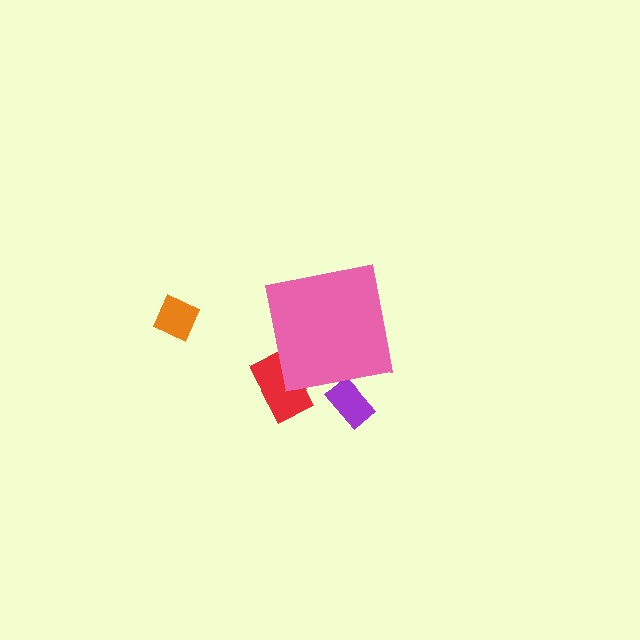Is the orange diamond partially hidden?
No, the orange diamond is fully visible.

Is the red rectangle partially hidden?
Yes, the red rectangle is partially hidden behind the pink square.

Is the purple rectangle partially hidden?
Yes, the purple rectangle is partially hidden behind the pink square.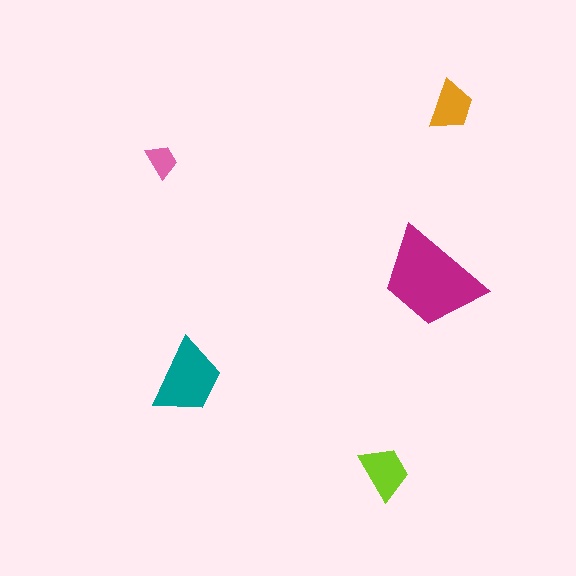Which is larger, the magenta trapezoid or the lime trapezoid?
The magenta one.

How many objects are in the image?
There are 5 objects in the image.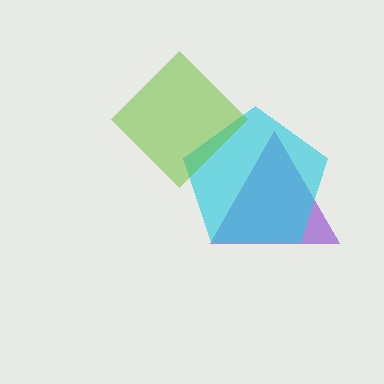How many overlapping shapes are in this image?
There are 3 overlapping shapes in the image.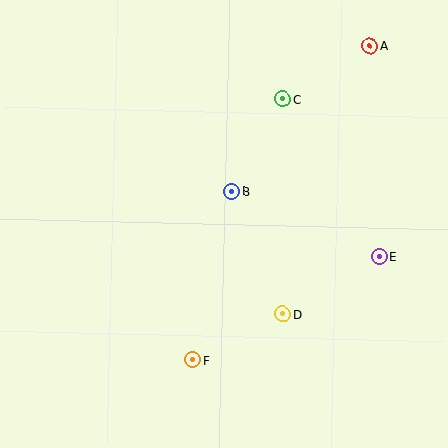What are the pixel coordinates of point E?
Point E is at (379, 257).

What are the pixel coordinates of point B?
Point B is at (232, 192).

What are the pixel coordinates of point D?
Point D is at (283, 314).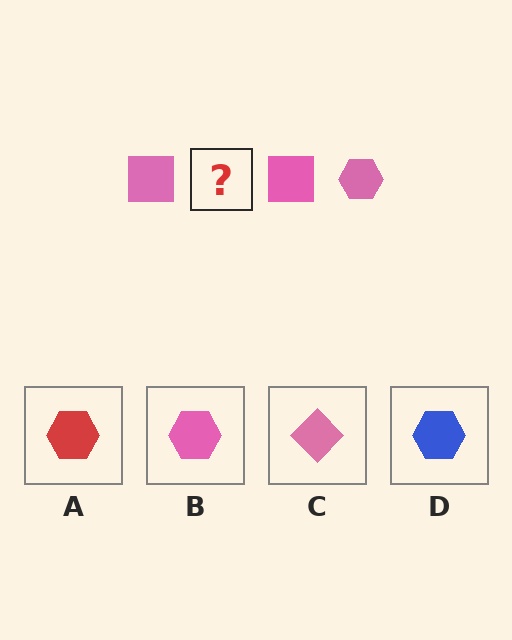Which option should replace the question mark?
Option B.